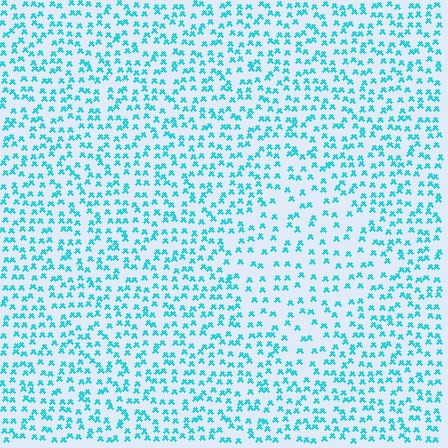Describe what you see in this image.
The image contains small cyan elements arranged at two different densities. A diamond-shaped region is visible where the elements are less densely packed than the surrounding area.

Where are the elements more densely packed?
The elements are more densely packed outside the diamond boundary.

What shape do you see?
I see a diamond.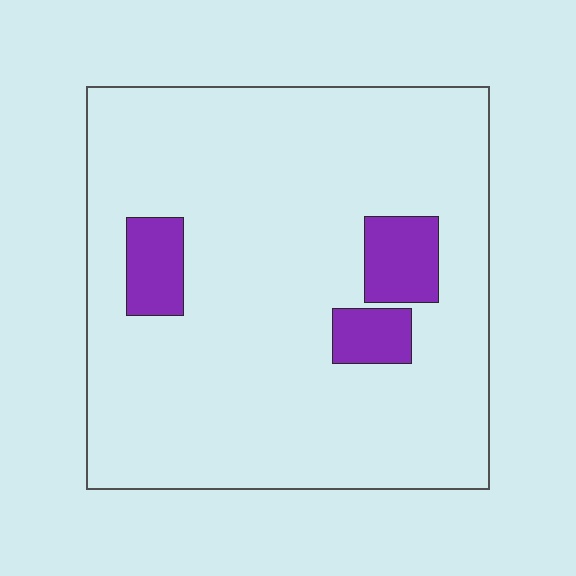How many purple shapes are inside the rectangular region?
3.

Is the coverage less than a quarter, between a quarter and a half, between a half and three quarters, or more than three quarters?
Less than a quarter.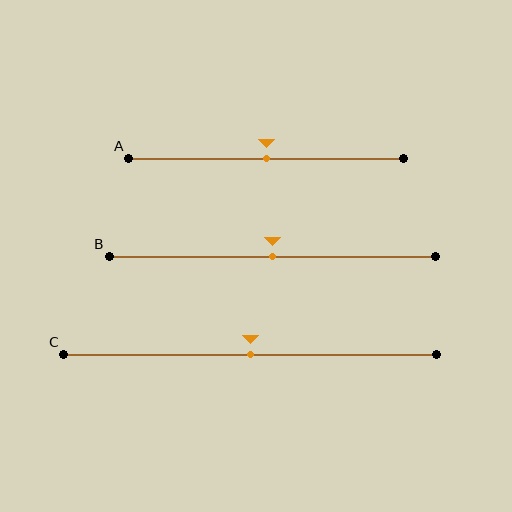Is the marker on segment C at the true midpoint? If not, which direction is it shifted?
Yes, the marker on segment C is at the true midpoint.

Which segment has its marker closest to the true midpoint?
Segment A has its marker closest to the true midpoint.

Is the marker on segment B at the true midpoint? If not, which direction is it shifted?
Yes, the marker on segment B is at the true midpoint.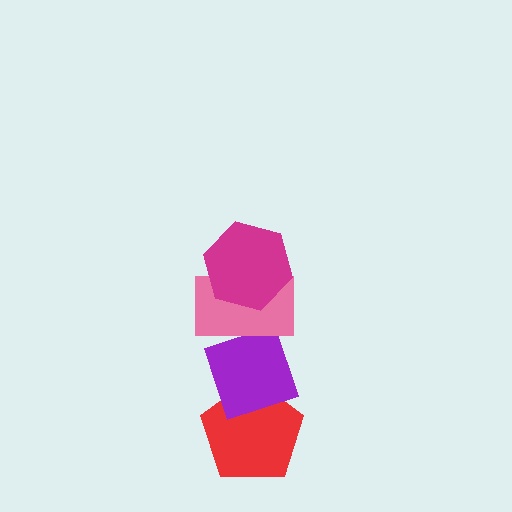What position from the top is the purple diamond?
The purple diamond is 3rd from the top.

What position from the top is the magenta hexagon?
The magenta hexagon is 1st from the top.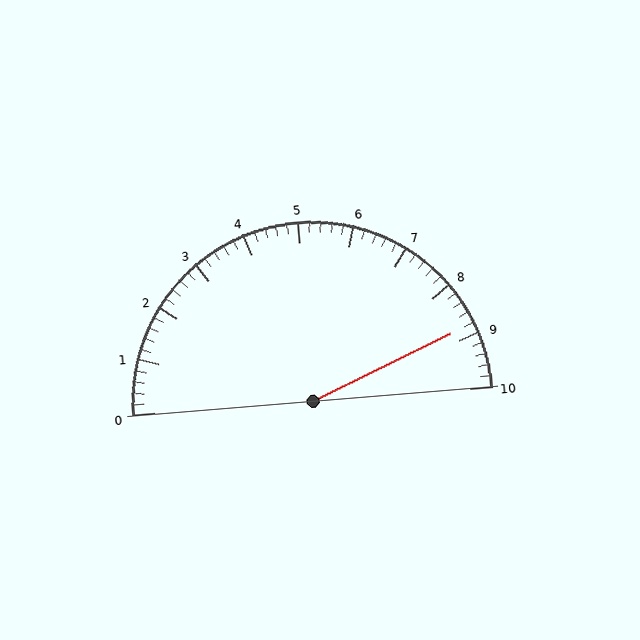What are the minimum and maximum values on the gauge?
The gauge ranges from 0 to 10.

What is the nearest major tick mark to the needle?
The nearest major tick mark is 9.